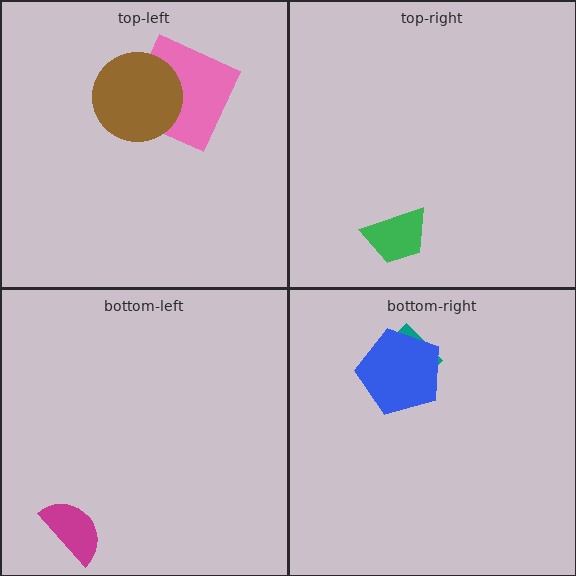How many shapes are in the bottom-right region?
2.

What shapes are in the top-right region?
The green trapezoid.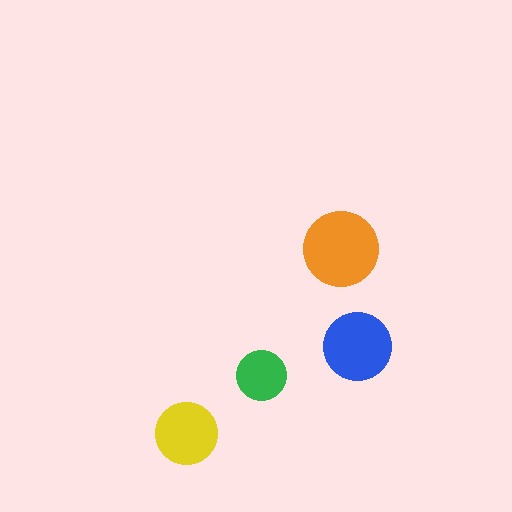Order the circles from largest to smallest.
the orange one, the blue one, the yellow one, the green one.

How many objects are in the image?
There are 4 objects in the image.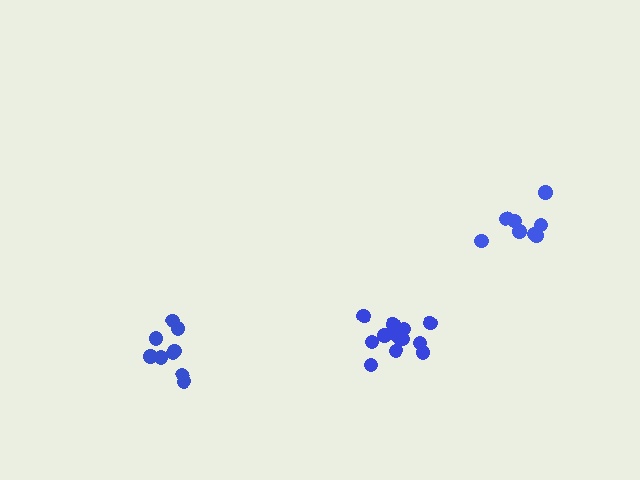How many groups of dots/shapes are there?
There are 3 groups.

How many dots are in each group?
Group 1: 8 dots, Group 2: 13 dots, Group 3: 9 dots (30 total).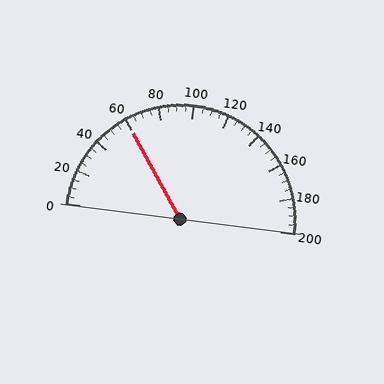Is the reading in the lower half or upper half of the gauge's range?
The reading is in the lower half of the range (0 to 200).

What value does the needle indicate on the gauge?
The needle indicates approximately 60.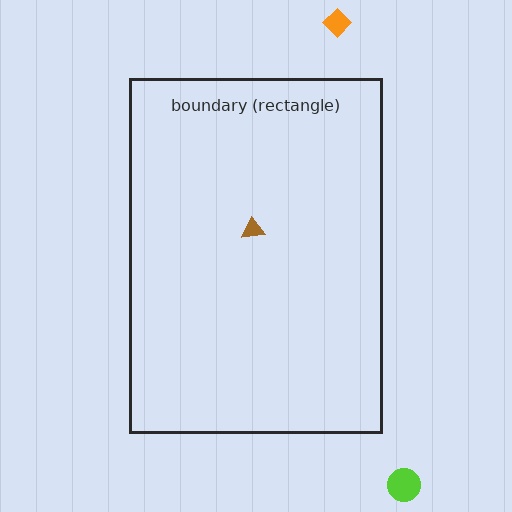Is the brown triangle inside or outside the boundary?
Inside.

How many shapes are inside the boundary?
1 inside, 2 outside.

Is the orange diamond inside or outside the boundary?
Outside.